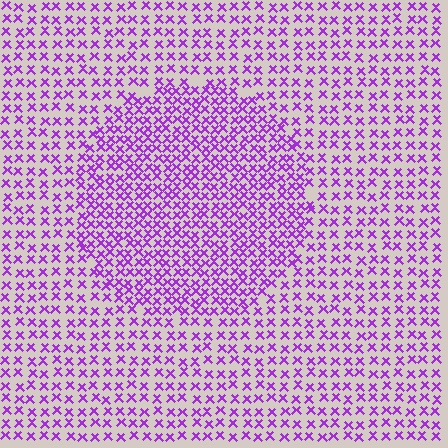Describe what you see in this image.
The image contains small purple elements arranged at two different densities. A circle-shaped region is visible where the elements are more densely packed than the surrounding area.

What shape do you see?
I see a circle.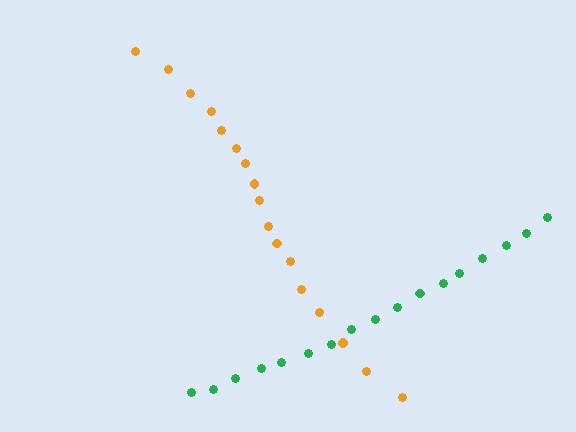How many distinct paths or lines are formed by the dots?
There are 2 distinct paths.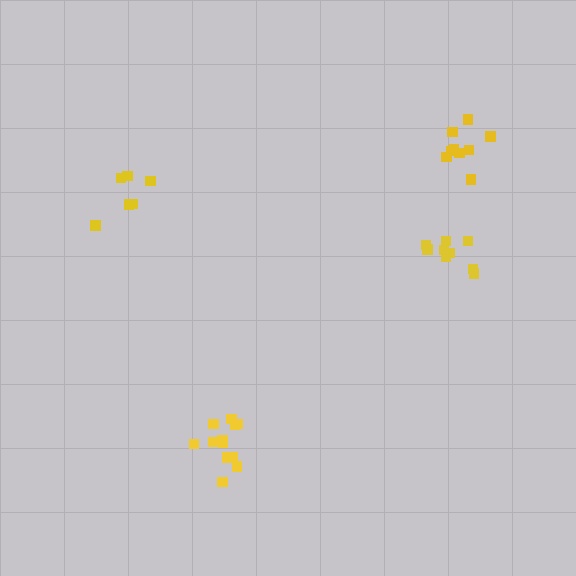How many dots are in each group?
Group 1: 9 dots, Group 2: 12 dots, Group 3: 6 dots, Group 4: 9 dots (36 total).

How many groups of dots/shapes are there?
There are 4 groups.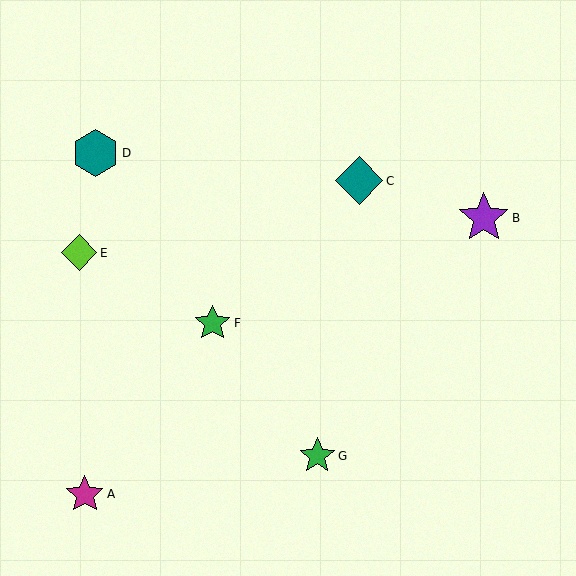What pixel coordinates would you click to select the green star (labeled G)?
Click at (317, 456) to select the green star G.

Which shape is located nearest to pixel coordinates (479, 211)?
The purple star (labeled B) at (484, 218) is nearest to that location.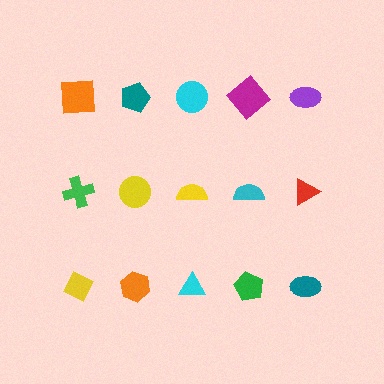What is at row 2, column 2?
A yellow circle.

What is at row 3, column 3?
A cyan triangle.